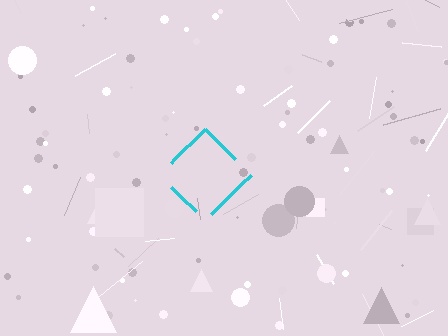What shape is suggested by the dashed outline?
The dashed outline suggests a diamond.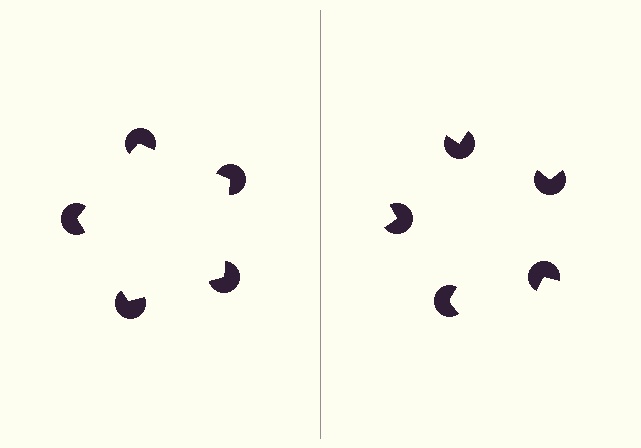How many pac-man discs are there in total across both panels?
10 — 5 on each side.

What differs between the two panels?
The pac-man discs are positioned identically on both sides; only the wedge orientations differ. On the left they align to a pentagon; on the right they are misaligned.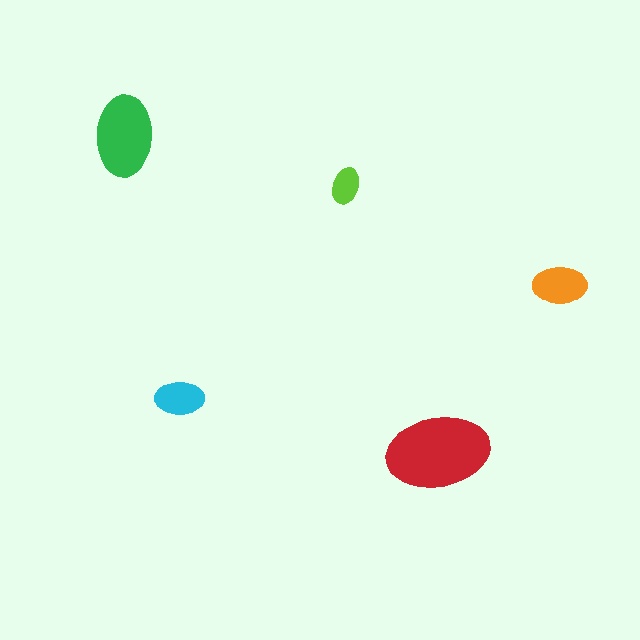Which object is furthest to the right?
The orange ellipse is rightmost.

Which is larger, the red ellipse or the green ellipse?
The red one.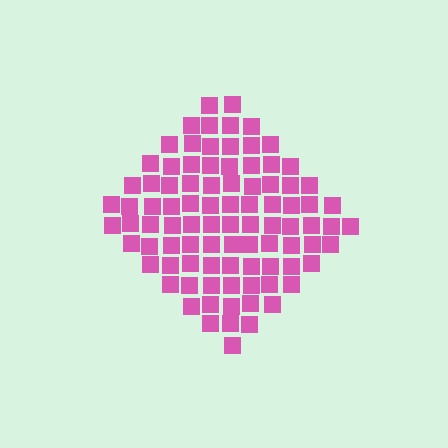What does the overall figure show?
The overall figure shows a diamond.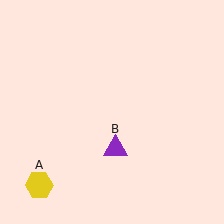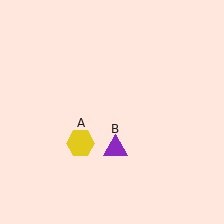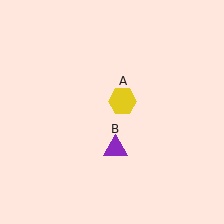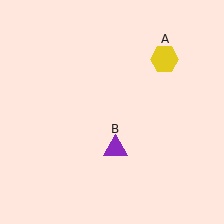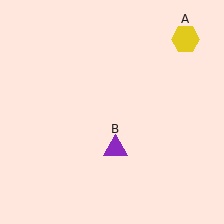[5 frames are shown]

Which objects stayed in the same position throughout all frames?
Purple triangle (object B) remained stationary.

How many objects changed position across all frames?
1 object changed position: yellow hexagon (object A).